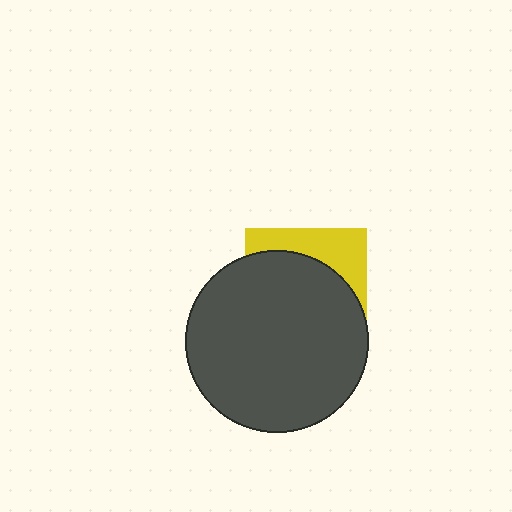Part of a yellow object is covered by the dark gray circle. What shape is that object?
It is a square.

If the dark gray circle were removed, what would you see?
You would see the complete yellow square.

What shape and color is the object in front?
The object in front is a dark gray circle.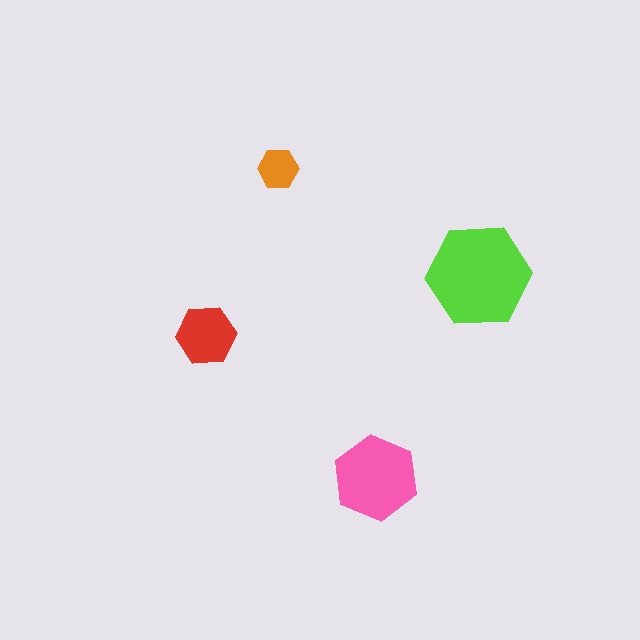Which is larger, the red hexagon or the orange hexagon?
The red one.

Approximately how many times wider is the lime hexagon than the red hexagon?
About 1.5 times wider.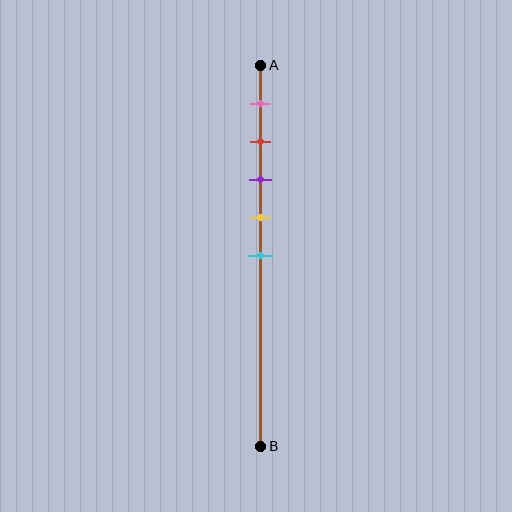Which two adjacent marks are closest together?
The red and purple marks are the closest adjacent pair.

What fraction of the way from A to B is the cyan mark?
The cyan mark is approximately 50% (0.5) of the way from A to B.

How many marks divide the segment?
There are 5 marks dividing the segment.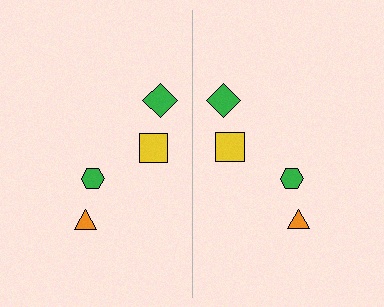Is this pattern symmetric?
Yes, this pattern has bilateral (reflection) symmetry.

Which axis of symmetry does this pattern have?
The pattern has a vertical axis of symmetry running through the center of the image.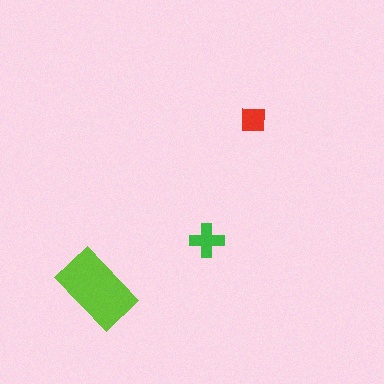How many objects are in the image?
There are 3 objects in the image.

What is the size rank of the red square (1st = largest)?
3rd.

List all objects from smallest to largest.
The red square, the green cross, the lime rectangle.